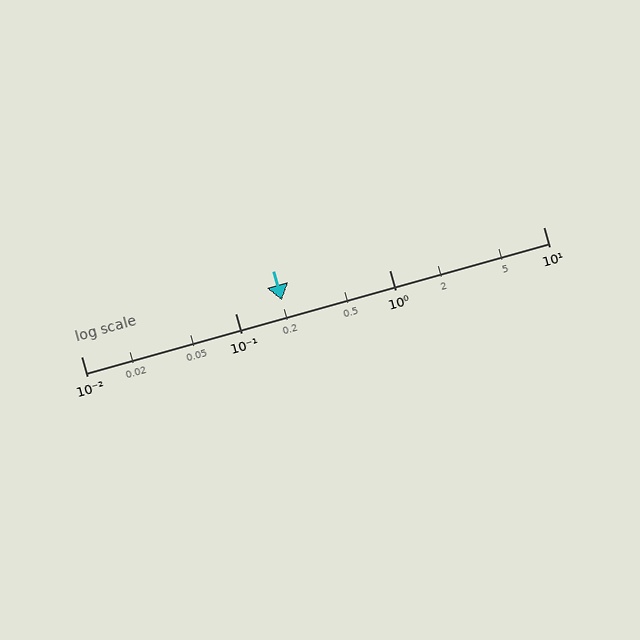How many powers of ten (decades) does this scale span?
The scale spans 3 decades, from 0.01 to 10.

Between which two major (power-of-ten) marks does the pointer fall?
The pointer is between 0.1 and 1.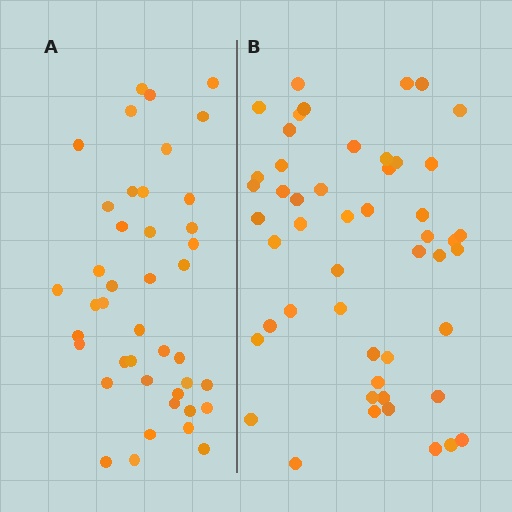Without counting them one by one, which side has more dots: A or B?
Region B (the right region) has more dots.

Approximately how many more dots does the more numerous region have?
Region B has roughly 8 or so more dots than region A.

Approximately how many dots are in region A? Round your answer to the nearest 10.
About 40 dots. (The exact count is 42, which rounds to 40.)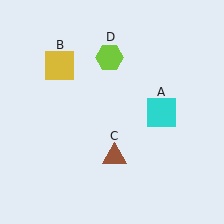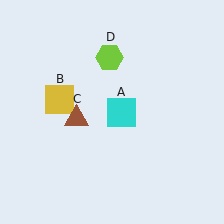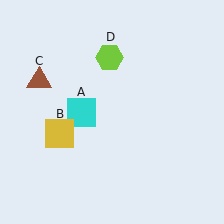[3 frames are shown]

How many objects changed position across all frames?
3 objects changed position: cyan square (object A), yellow square (object B), brown triangle (object C).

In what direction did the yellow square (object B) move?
The yellow square (object B) moved down.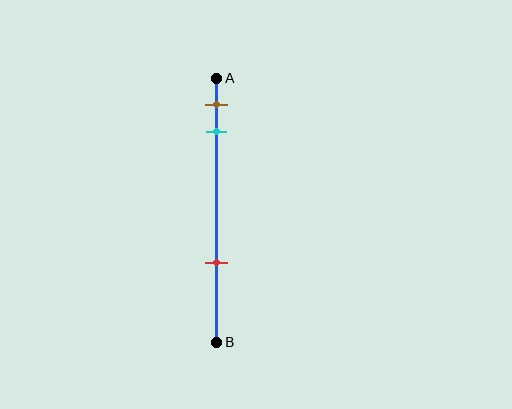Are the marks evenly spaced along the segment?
No, the marks are not evenly spaced.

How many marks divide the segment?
There are 3 marks dividing the segment.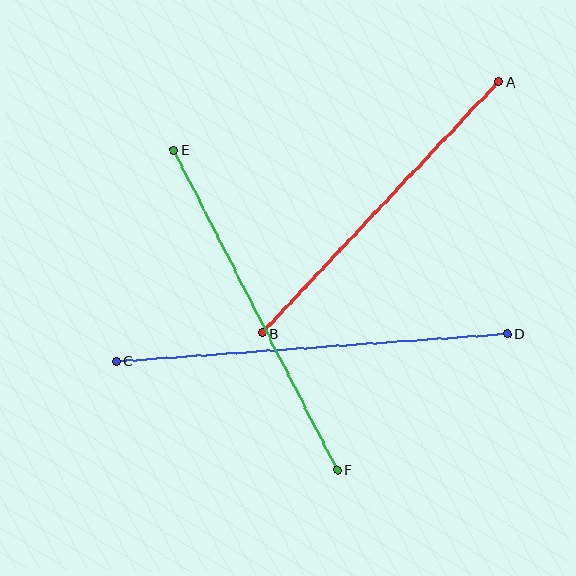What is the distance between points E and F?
The distance is approximately 359 pixels.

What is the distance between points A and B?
The distance is approximately 345 pixels.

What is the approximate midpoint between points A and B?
The midpoint is at approximately (380, 207) pixels.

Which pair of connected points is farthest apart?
Points C and D are farthest apart.